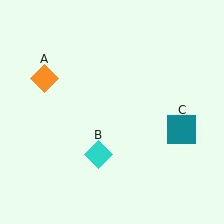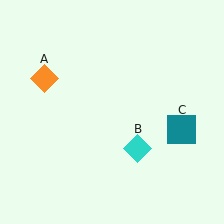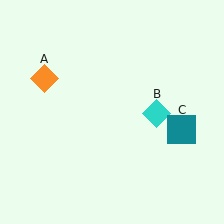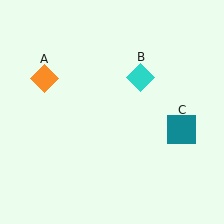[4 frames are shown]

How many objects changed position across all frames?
1 object changed position: cyan diamond (object B).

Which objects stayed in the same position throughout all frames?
Orange diamond (object A) and teal square (object C) remained stationary.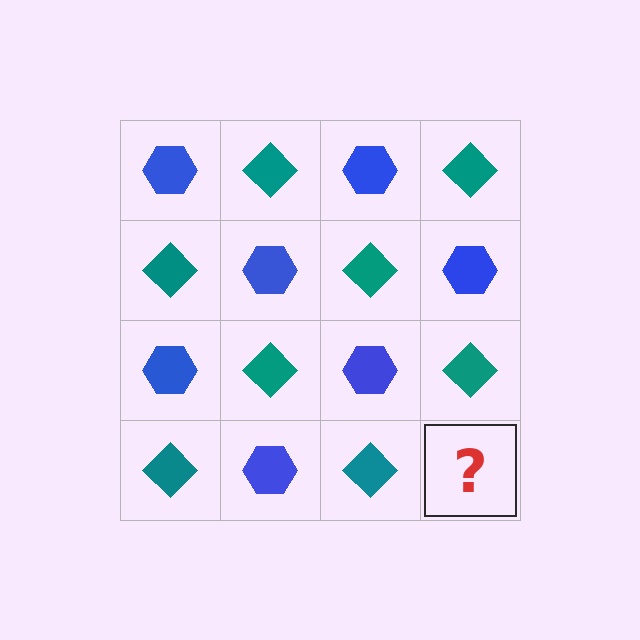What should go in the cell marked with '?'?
The missing cell should contain a blue hexagon.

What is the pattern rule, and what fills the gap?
The rule is that it alternates blue hexagon and teal diamond in a checkerboard pattern. The gap should be filled with a blue hexagon.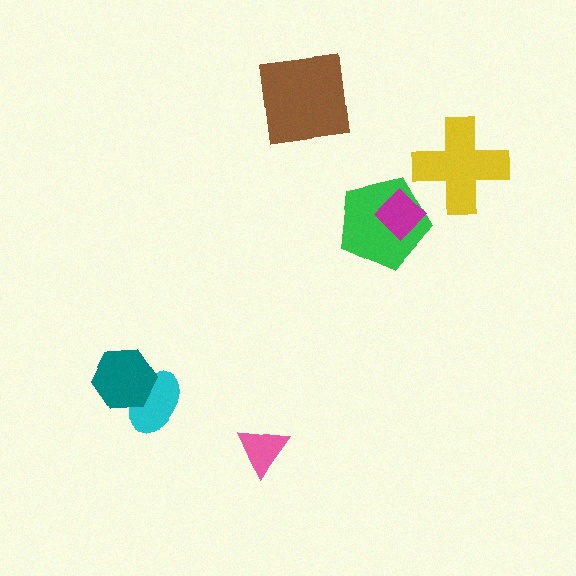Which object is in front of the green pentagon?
The magenta diamond is in front of the green pentagon.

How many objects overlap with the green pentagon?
1 object overlaps with the green pentagon.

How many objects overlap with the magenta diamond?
1 object overlaps with the magenta diamond.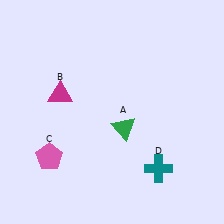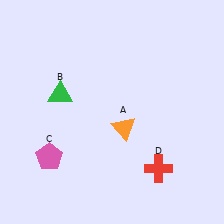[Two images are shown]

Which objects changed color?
A changed from green to orange. B changed from magenta to green. D changed from teal to red.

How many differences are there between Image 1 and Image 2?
There are 3 differences between the two images.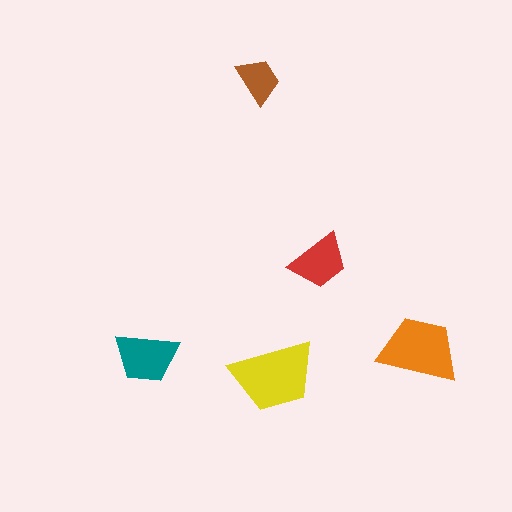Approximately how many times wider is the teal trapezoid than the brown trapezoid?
About 1.5 times wider.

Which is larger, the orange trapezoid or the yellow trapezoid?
The yellow one.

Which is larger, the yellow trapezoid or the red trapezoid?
The yellow one.